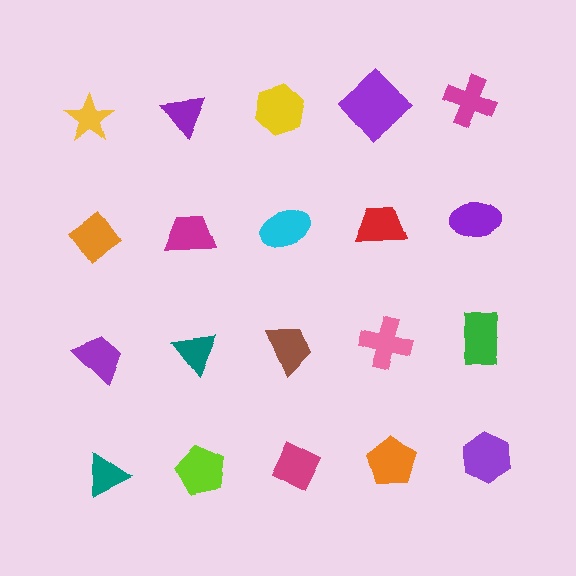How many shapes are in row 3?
5 shapes.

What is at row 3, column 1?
A purple trapezoid.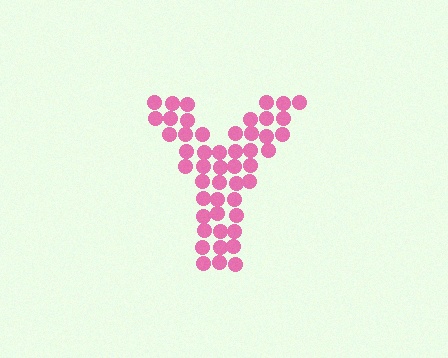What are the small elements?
The small elements are circles.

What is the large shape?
The large shape is the letter Y.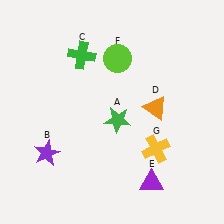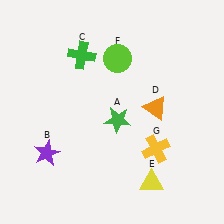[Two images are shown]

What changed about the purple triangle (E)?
In Image 1, E is purple. In Image 2, it changed to yellow.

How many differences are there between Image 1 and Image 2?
There is 1 difference between the two images.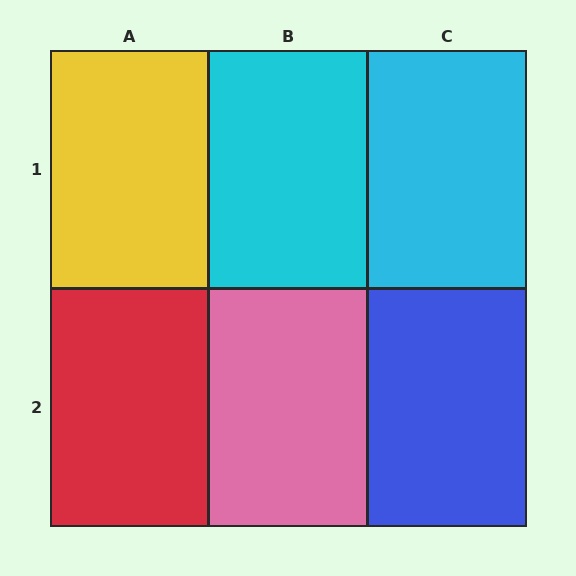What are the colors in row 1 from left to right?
Yellow, cyan, cyan.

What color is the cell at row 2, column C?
Blue.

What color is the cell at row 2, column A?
Red.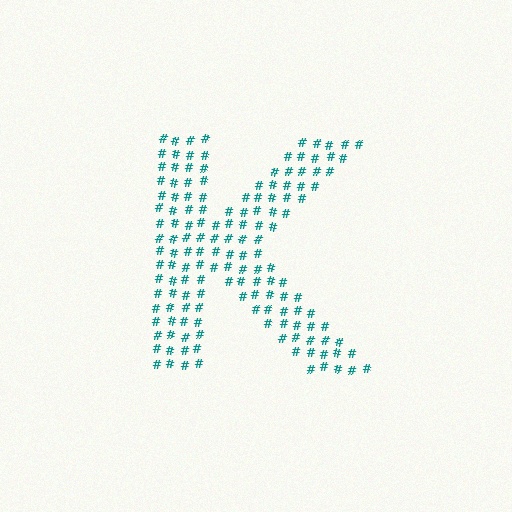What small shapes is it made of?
It is made of small hash symbols.